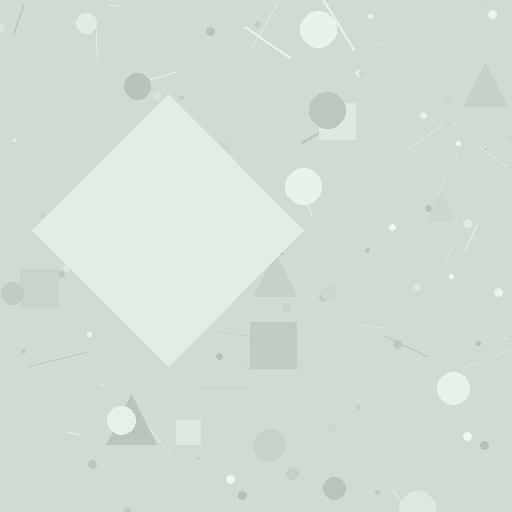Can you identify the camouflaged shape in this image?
The camouflaged shape is a diamond.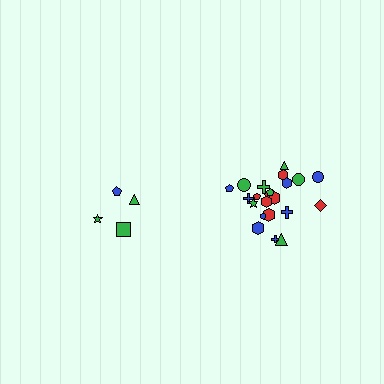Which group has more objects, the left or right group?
The right group.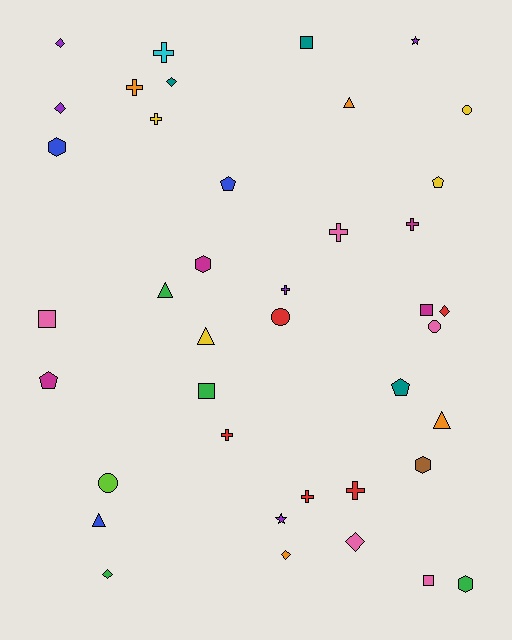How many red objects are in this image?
There are 5 red objects.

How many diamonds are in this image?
There are 7 diamonds.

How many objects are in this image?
There are 40 objects.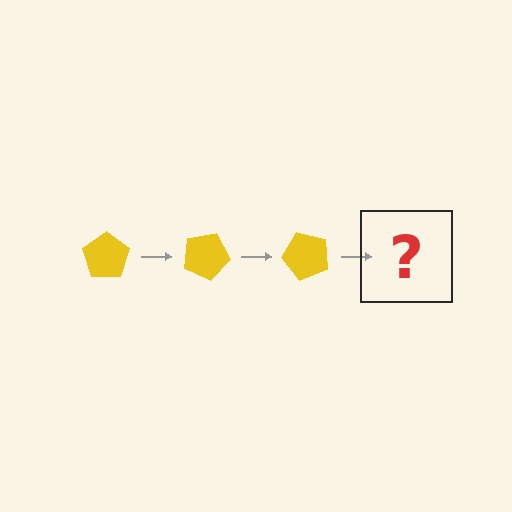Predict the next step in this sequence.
The next step is a yellow pentagon rotated 75 degrees.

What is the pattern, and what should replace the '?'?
The pattern is that the pentagon rotates 25 degrees each step. The '?' should be a yellow pentagon rotated 75 degrees.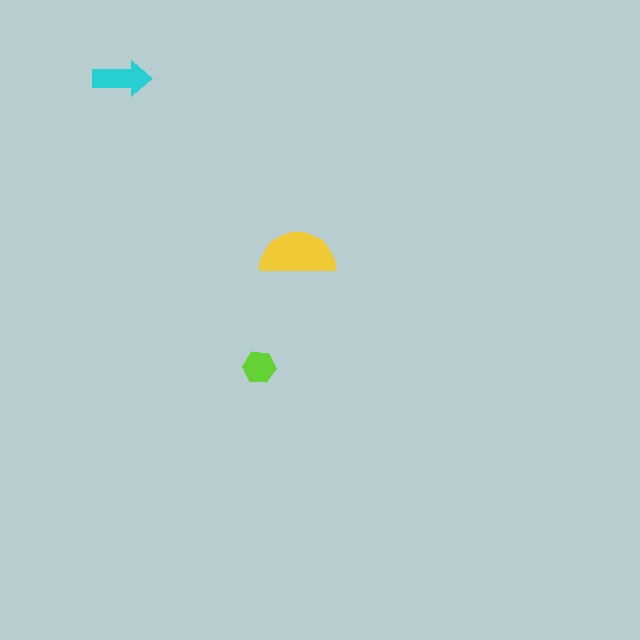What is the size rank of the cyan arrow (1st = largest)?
2nd.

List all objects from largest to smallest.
The yellow semicircle, the cyan arrow, the lime hexagon.